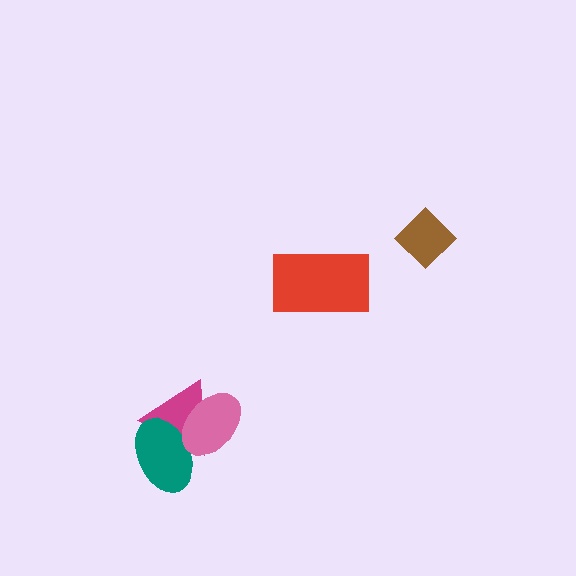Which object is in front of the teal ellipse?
The pink ellipse is in front of the teal ellipse.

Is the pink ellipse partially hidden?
No, no other shape covers it.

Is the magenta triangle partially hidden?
Yes, it is partially covered by another shape.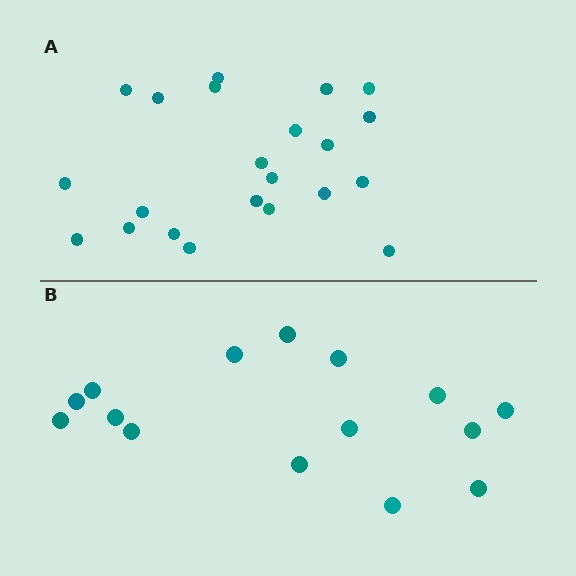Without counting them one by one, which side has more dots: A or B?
Region A (the top region) has more dots.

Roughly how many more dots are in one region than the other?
Region A has roughly 8 or so more dots than region B.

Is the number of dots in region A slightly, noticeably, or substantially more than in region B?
Region A has substantially more. The ratio is roughly 1.5 to 1.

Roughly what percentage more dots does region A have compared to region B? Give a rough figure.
About 45% more.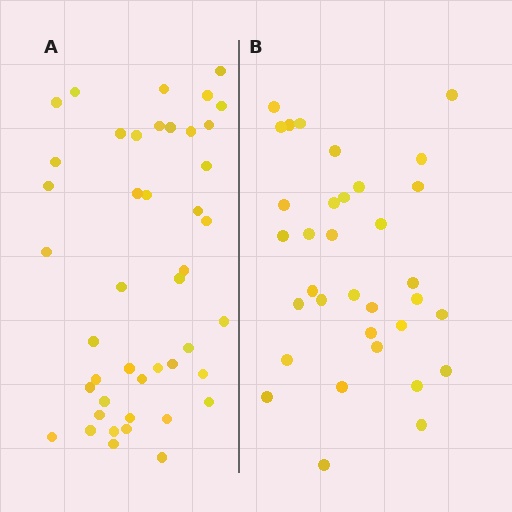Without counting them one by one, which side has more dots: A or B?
Region A (the left region) has more dots.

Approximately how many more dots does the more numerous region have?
Region A has roughly 10 or so more dots than region B.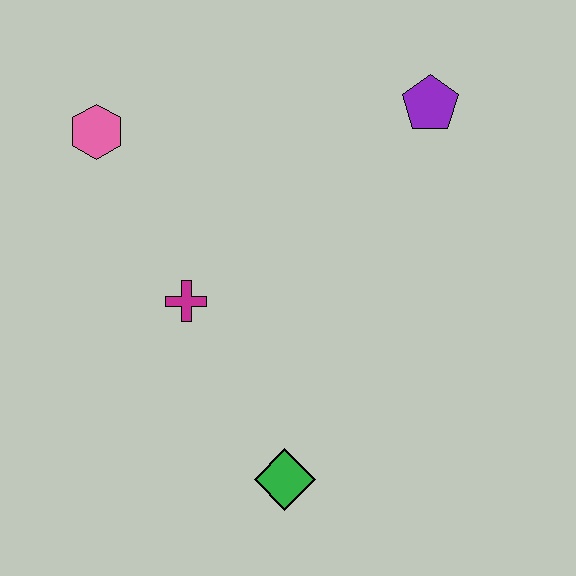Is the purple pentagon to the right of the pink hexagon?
Yes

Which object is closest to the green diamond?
The magenta cross is closest to the green diamond.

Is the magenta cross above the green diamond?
Yes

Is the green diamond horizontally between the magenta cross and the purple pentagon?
Yes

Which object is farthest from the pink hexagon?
The green diamond is farthest from the pink hexagon.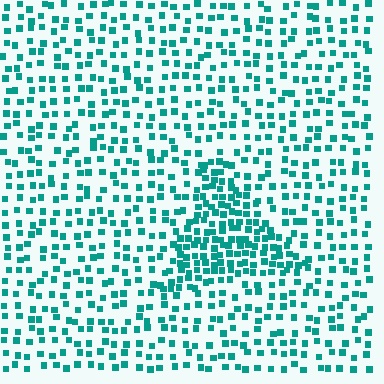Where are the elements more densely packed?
The elements are more densely packed inside the triangle boundary.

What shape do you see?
I see a triangle.